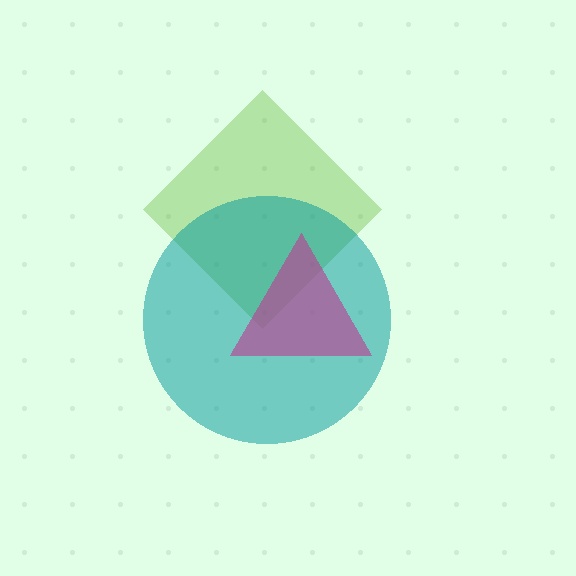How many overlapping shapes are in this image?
There are 3 overlapping shapes in the image.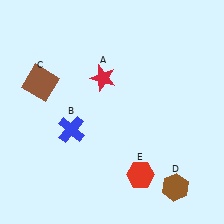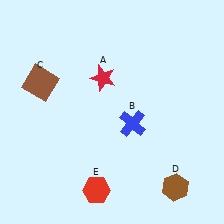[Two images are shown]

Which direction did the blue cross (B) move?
The blue cross (B) moved right.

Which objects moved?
The objects that moved are: the blue cross (B), the red hexagon (E).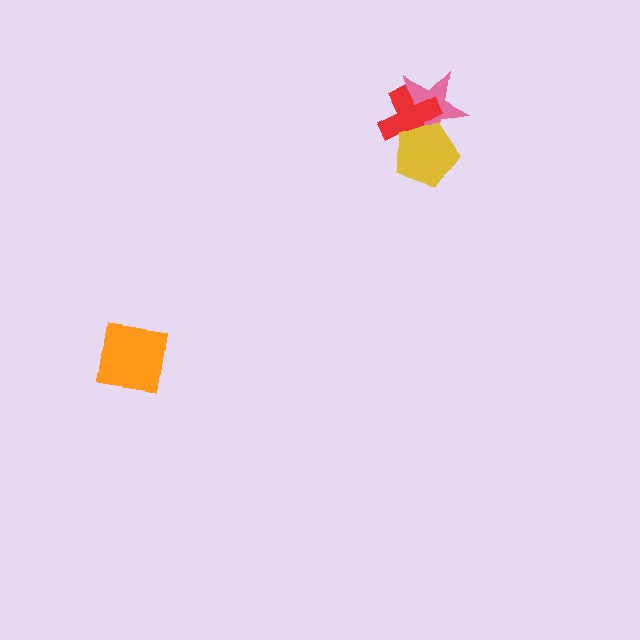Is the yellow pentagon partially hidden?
No, no other shape covers it.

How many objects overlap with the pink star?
2 objects overlap with the pink star.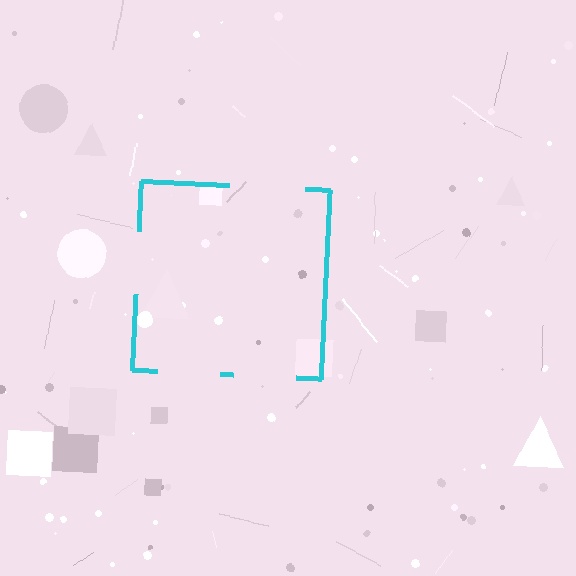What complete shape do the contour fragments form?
The contour fragments form a square.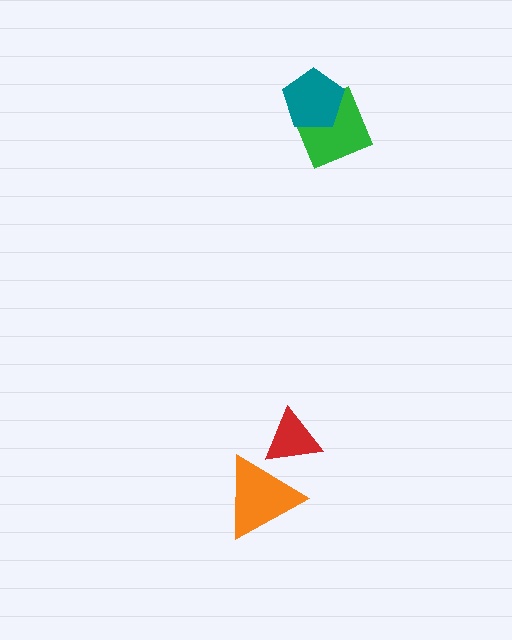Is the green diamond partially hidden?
Yes, it is partially covered by another shape.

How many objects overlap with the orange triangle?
1 object overlaps with the orange triangle.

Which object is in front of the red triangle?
The orange triangle is in front of the red triangle.